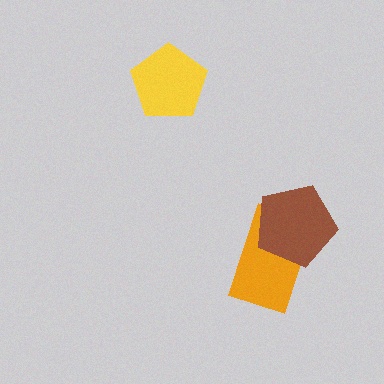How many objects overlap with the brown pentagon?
1 object overlaps with the brown pentagon.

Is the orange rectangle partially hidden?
Yes, it is partially covered by another shape.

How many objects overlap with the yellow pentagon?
0 objects overlap with the yellow pentagon.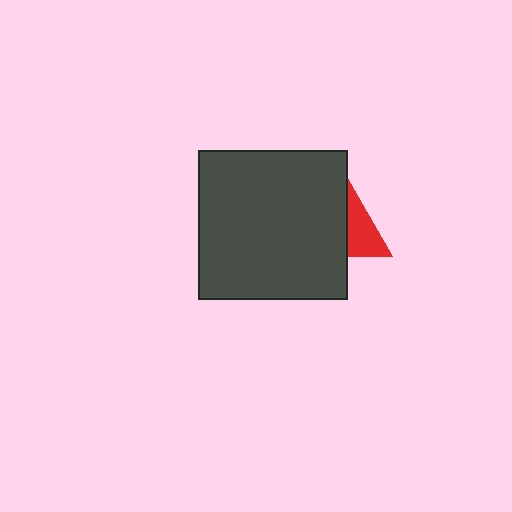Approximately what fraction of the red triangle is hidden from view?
Roughly 64% of the red triangle is hidden behind the dark gray square.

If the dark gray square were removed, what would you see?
You would see the complete red triangle.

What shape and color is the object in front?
The object in front is a dark gray square.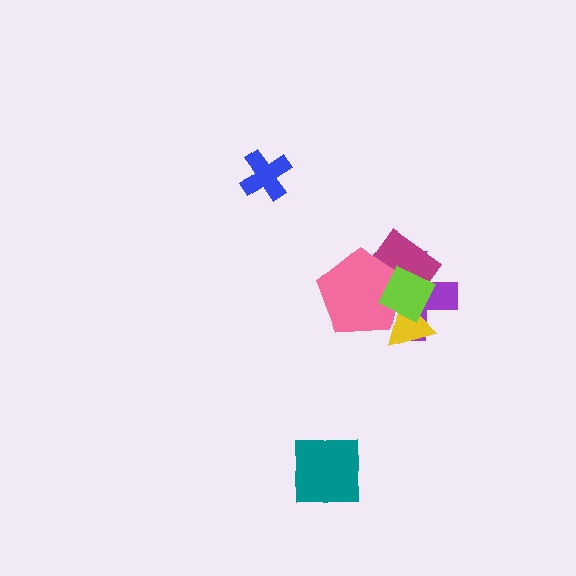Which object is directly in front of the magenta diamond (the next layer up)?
The pink pentagon is directly in front of the magenta diamond.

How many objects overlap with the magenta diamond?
3 objects overlap with the magenta diamond.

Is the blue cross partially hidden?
No, no other shape covers it.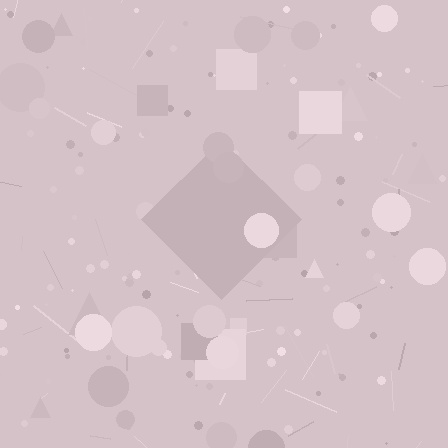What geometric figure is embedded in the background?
A diamond is embedded in the background.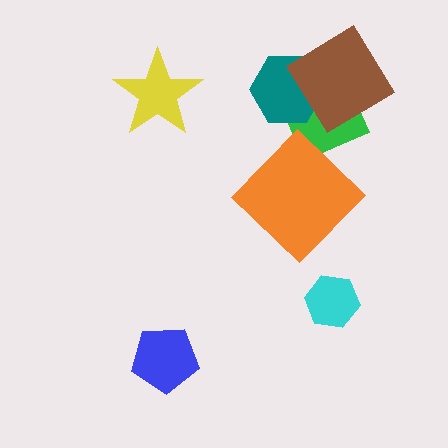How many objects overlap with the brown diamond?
2 objects overlap with the brown diamond.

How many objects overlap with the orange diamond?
0 objects overlap with the orange diamond.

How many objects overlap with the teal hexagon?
2 objects overlap with the teal hexagon.